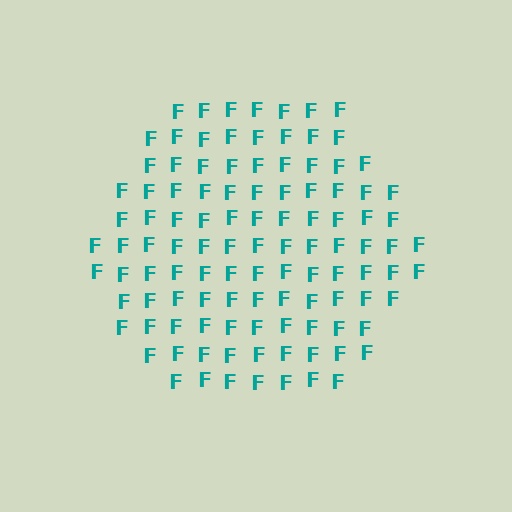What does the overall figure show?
The overall figure shows a hexagon.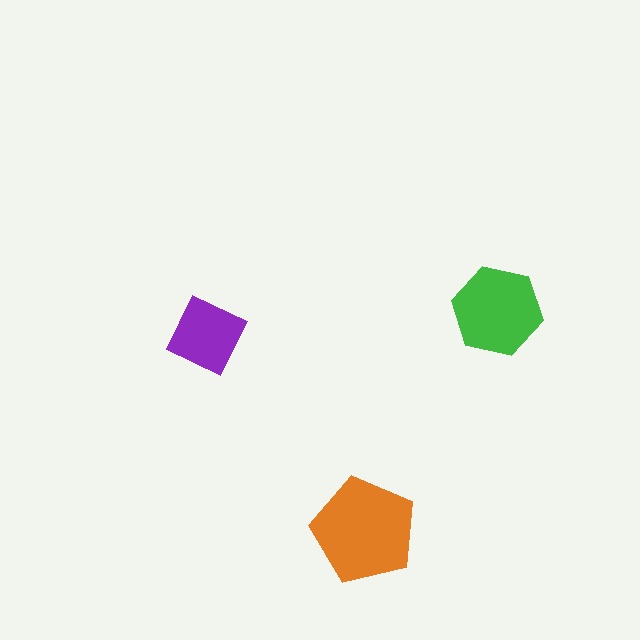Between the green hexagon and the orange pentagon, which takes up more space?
The orange pentagon.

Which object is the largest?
The orange pentagon.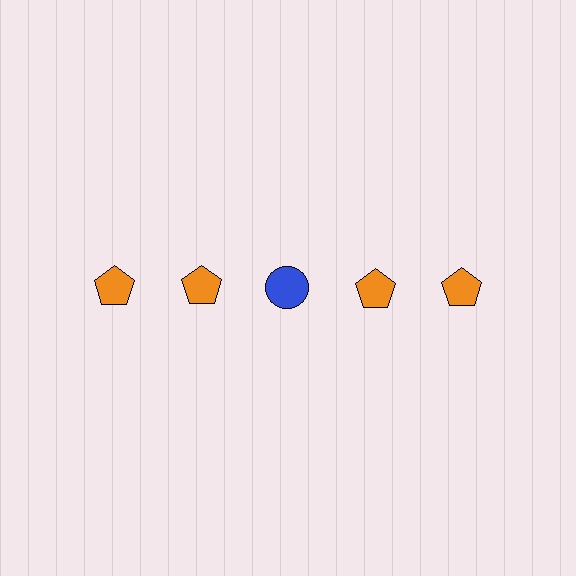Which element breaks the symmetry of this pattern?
The blue circle in the top row, center column breaks the symmetry. All other shapes are orange pentagons.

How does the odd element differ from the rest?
It differs in both color (blue instead of orange) and shape (circle instead of pentagon).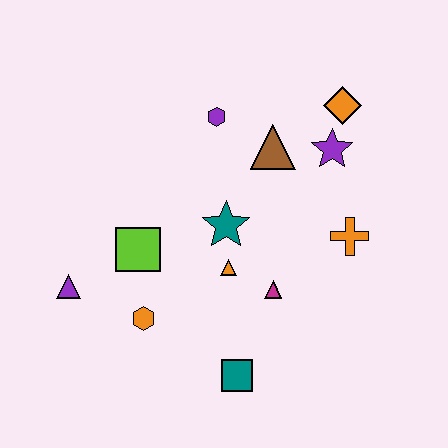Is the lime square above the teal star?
No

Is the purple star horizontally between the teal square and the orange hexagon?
No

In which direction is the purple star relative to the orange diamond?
The purple star is below the orange diamond.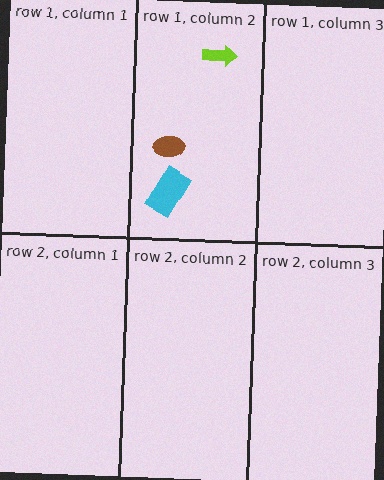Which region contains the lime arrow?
The row 1, column 2 region.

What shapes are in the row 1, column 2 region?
The cyan rectangle, the brown ellipse, the lime arrow.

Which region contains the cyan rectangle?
The row 1, column 2 region.